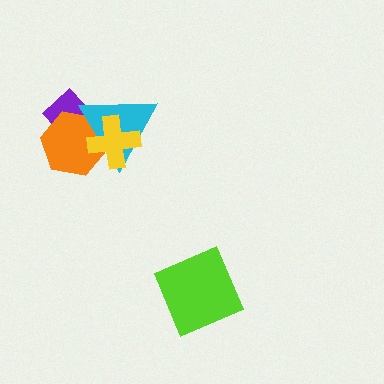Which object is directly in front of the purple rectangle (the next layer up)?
The orange hexagon is directly in front of the purple rectangle.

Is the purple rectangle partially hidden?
Yes, it is partially covered by another shape.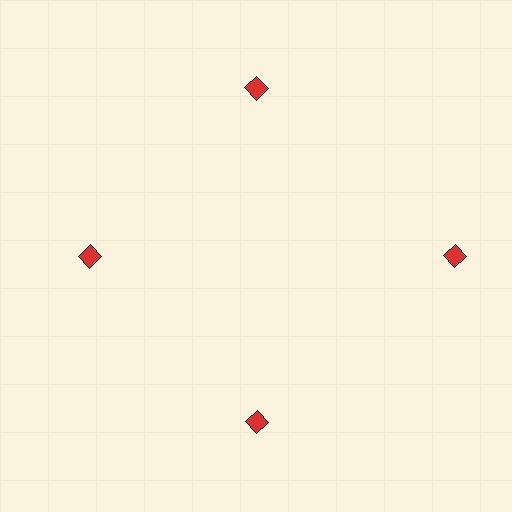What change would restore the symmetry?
The symmetry would be restored by moving it inward, back onto the ring so that all 4 diamonds sit at equal angles and equal distance from the center.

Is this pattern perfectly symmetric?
No. The 4 red diamonds are arranged in a ring, but one element near the 3 o'clock position is pushed outward from the center, breaking the 4-fold rotational symmetry.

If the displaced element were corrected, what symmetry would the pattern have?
It would have 4-fold rotational symmetry — the pattern would map onto itself every 90 degrees.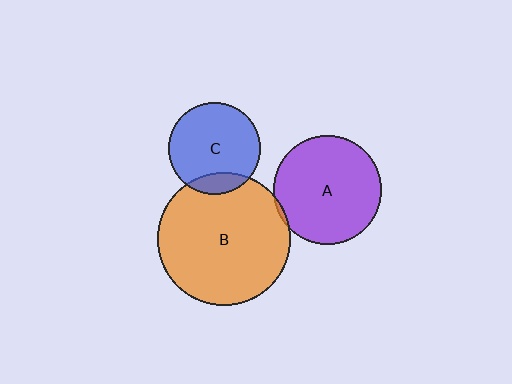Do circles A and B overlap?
Yes.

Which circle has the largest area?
Circle B (orange).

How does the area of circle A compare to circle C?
Approximately 1.4 times.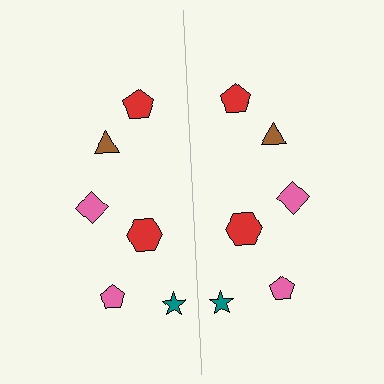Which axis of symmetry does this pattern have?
The pattern has a vertical axis of symmetry running through the center of the image.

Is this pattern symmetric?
Yes, this pattern has bilateral (reflection) symmetry.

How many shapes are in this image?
There are 12 shapes in this image.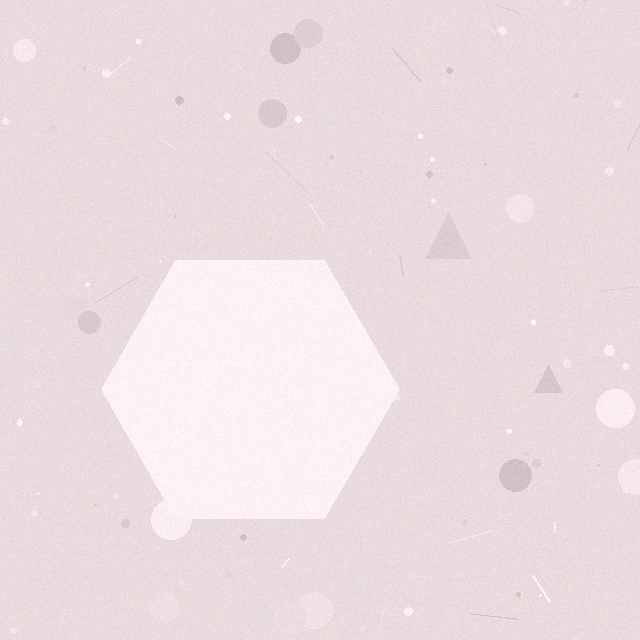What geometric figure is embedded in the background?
A hexagon is embedded in the background.